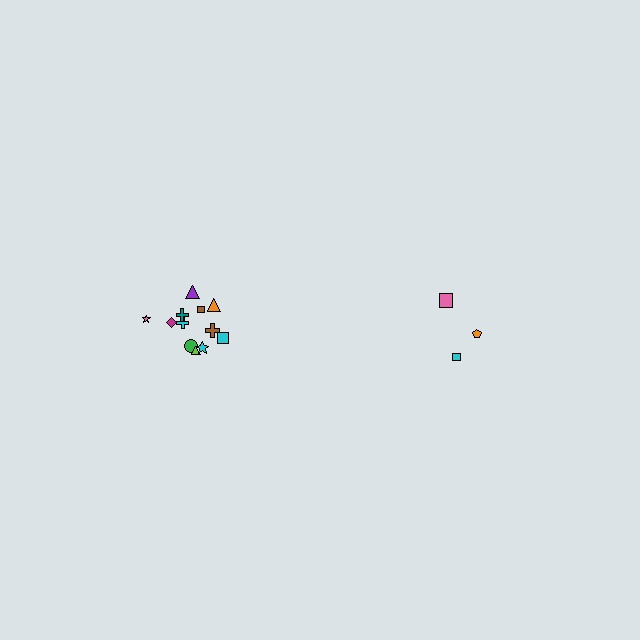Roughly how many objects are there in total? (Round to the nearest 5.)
Roughly 15 objects in total.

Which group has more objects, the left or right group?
The left group.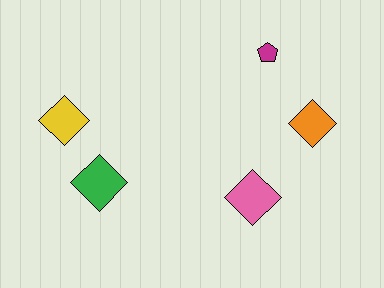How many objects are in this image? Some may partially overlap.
There are 5 objects.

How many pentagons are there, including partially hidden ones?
There is 1 pentagon.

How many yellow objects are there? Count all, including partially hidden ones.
There is 1 yellow object.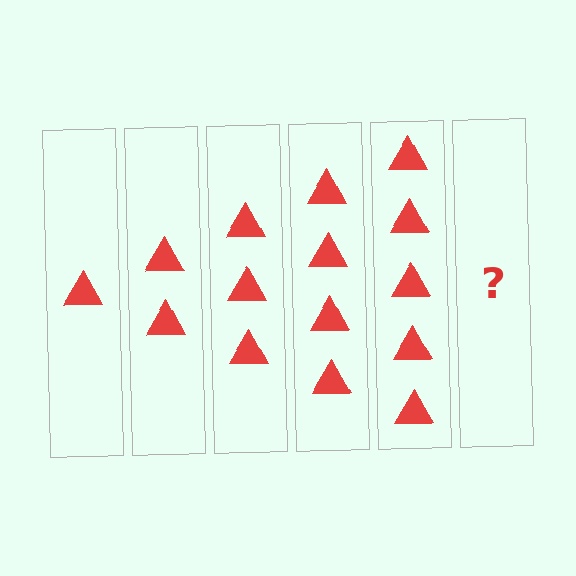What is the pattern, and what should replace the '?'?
The pattern is that each step adds one more triangle. The '?' should be 6 triangles.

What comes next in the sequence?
The next element should be 6 triangles.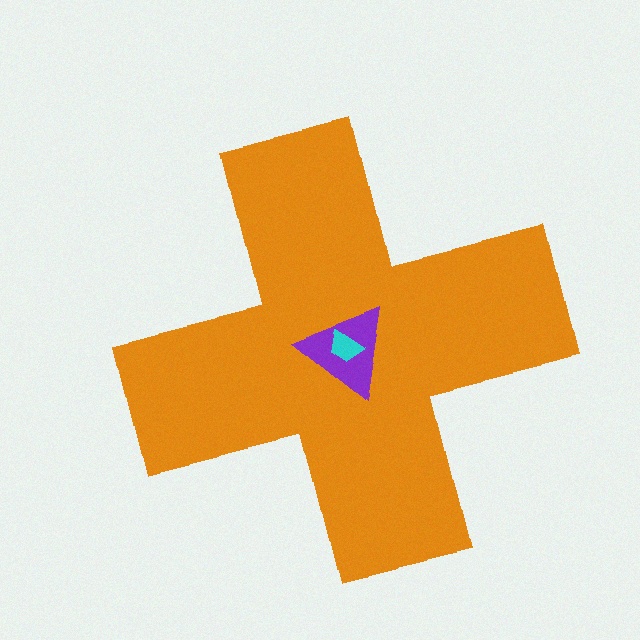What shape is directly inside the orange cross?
The purple triangle.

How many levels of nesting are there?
3.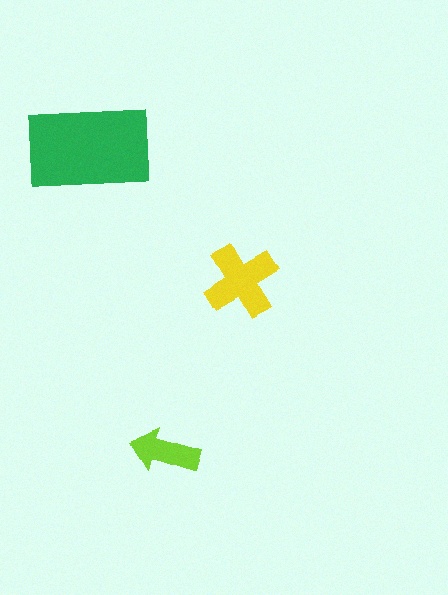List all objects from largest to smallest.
The green rectangle, the yellow cross, the lime arrow.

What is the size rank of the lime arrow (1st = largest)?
3rd.